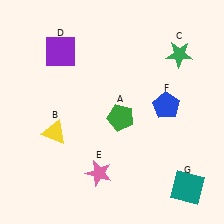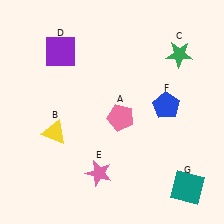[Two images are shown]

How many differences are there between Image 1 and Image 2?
There is 1 difference between the two images.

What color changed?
The pentagon (A) changed from green in Image 1 to pink in Image 2.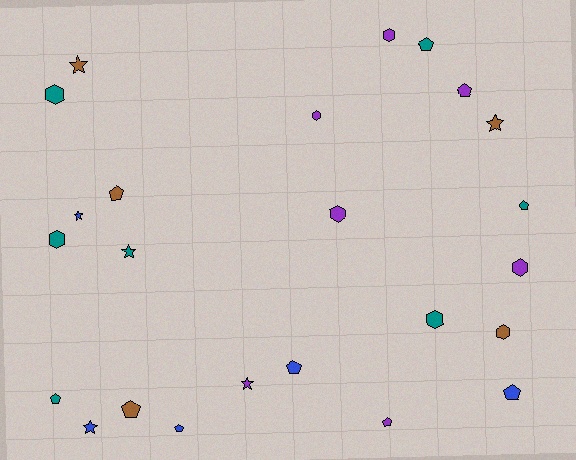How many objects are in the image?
There are 24 objects.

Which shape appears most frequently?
Pentagon, with 10 objects.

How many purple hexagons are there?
There are 4 purple hexagons.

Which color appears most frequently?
Teal, with 7 objects.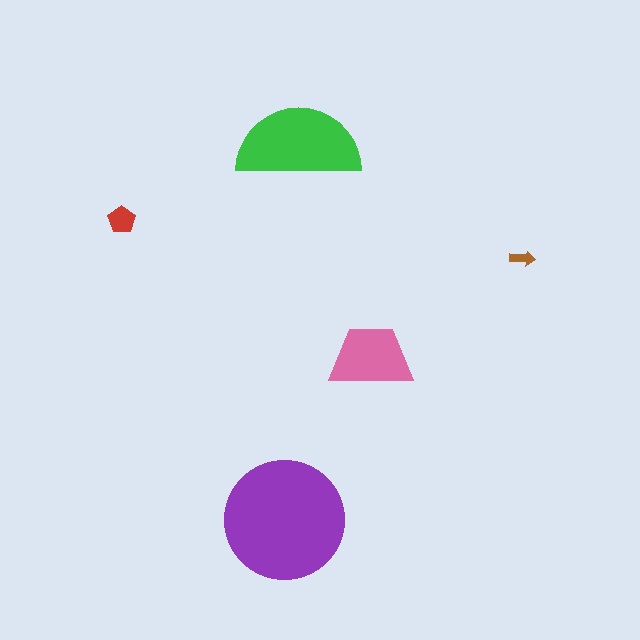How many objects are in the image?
There are 5 objects in the image.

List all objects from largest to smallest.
The purple circle, the green semicircle, the pink trapezoid, the red pentagon, the brown arrow.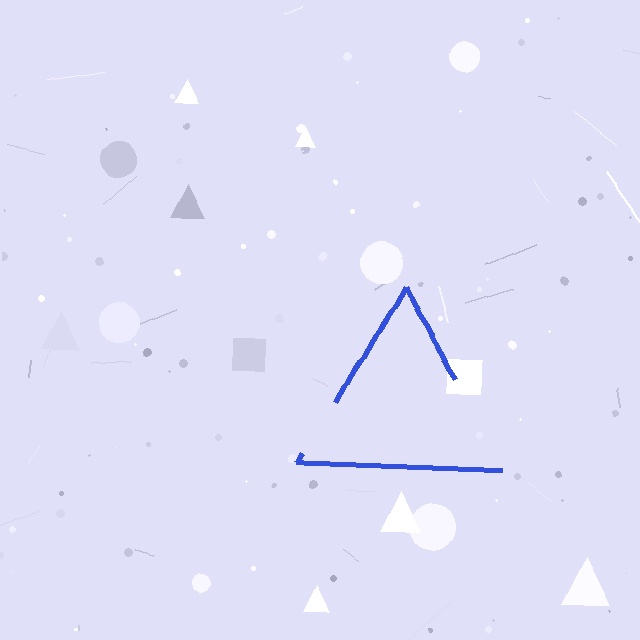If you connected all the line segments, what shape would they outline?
They would outline a triangle.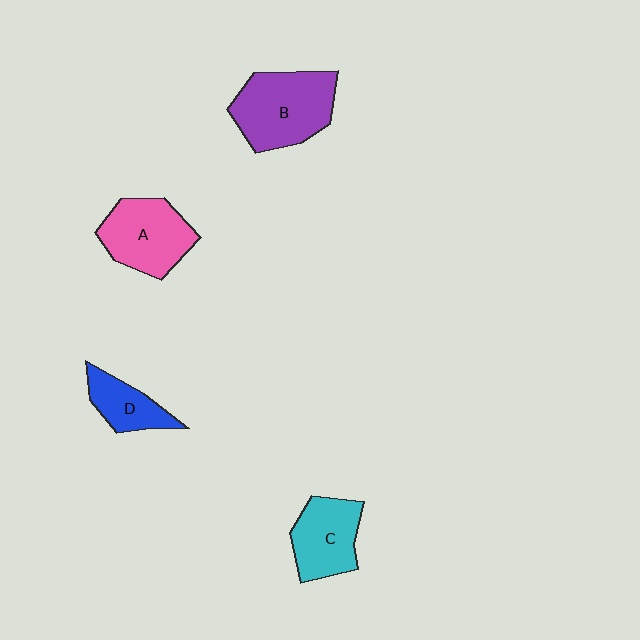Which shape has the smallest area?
Shape D (blue).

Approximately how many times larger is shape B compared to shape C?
Approximately 1.4 times.